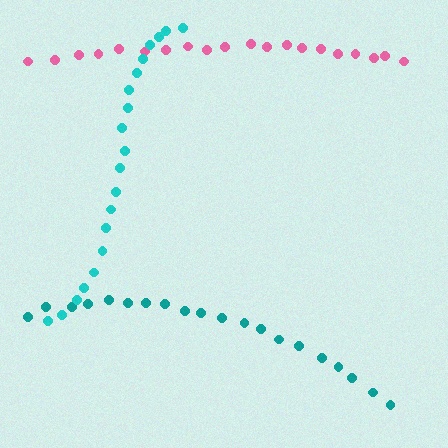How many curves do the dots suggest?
There are 3 distinct paths.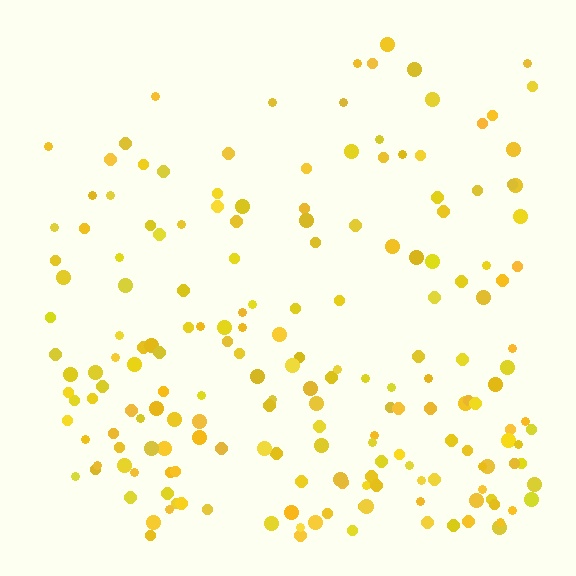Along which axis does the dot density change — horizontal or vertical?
Vertical.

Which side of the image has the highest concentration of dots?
The bottom.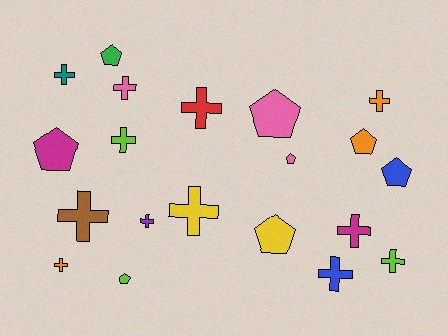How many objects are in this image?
There are 20 objects.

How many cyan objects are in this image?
There are no cyan objects.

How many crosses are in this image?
There are 12 crosses.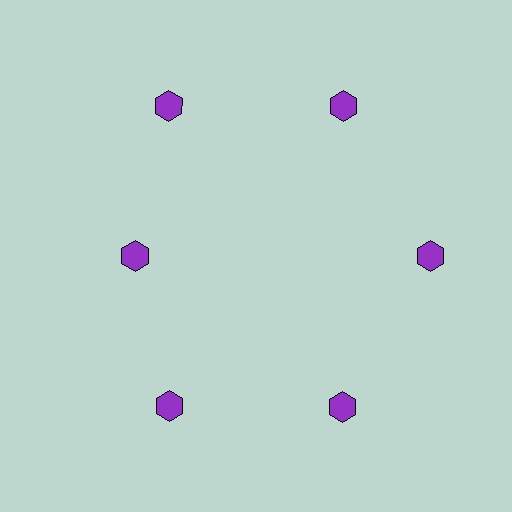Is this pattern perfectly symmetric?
No. The 6 purple hexagons are arranged in a ring, but one element near the 9 o'clock position is pulled inward toward the center, breaking the 6-fold rotational symmetry.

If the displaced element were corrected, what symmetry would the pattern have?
It would have 6-fold rotational symmetry — the pattern would map onto itself every 60 degrees.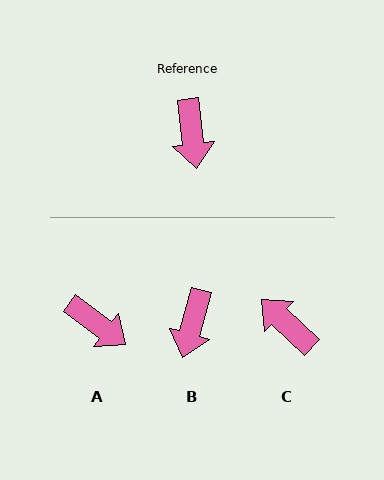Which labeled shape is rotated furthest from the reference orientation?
C, about 140 degrees away.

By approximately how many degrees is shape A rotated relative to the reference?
Approximately 46 degrees counter-clockwise.